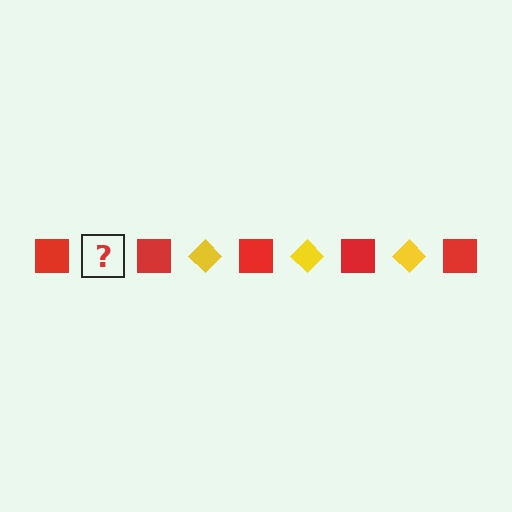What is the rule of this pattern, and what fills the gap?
The rule is that the pattern alternates between red square and yellow diamond. The gap should be filled with a yellow diamond.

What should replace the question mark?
The question mark should be replaced with a yellow diamond.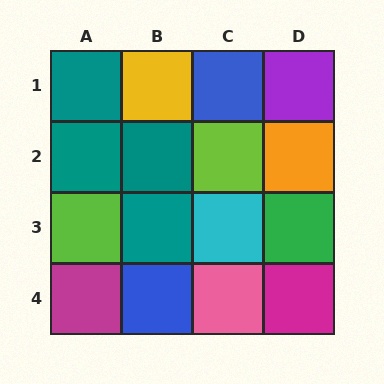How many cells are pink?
1 cell is pink.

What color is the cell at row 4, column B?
Blue.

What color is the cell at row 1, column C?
Blue.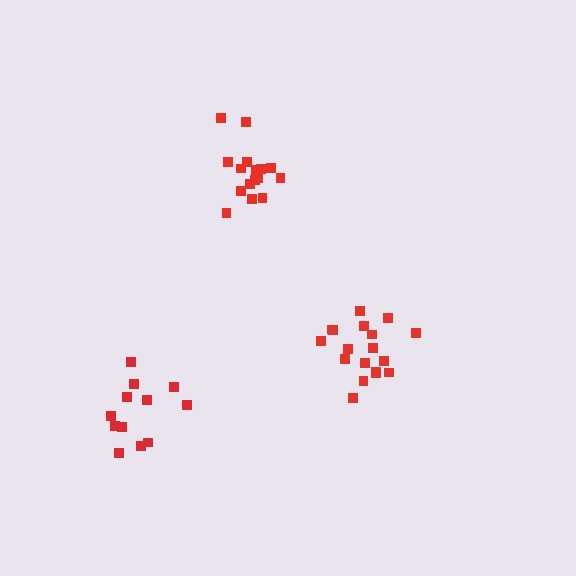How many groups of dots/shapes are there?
There are 3 groups.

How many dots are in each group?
Group 1: 18 dots, Group 2: 12 dots, Group 3: 16 dots (46 total).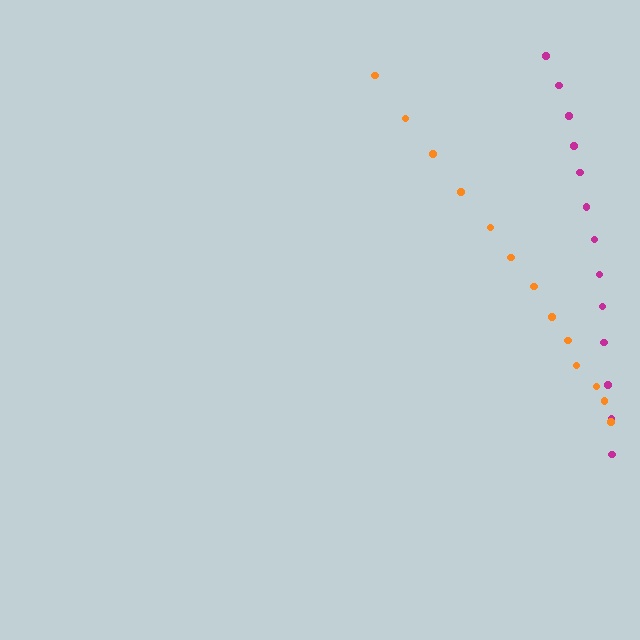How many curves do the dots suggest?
There are 2 distinct paths.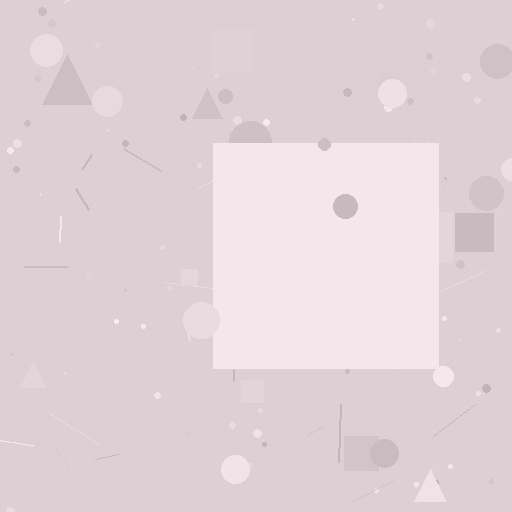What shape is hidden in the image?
A square is hidden in the image.